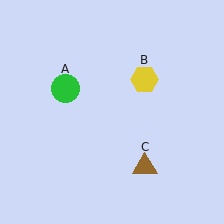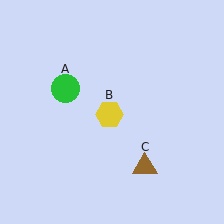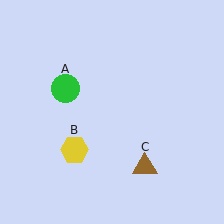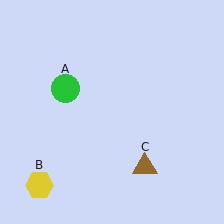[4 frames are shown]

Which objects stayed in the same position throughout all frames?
Green circle (object A) and brown triangle (object C) remained stationary.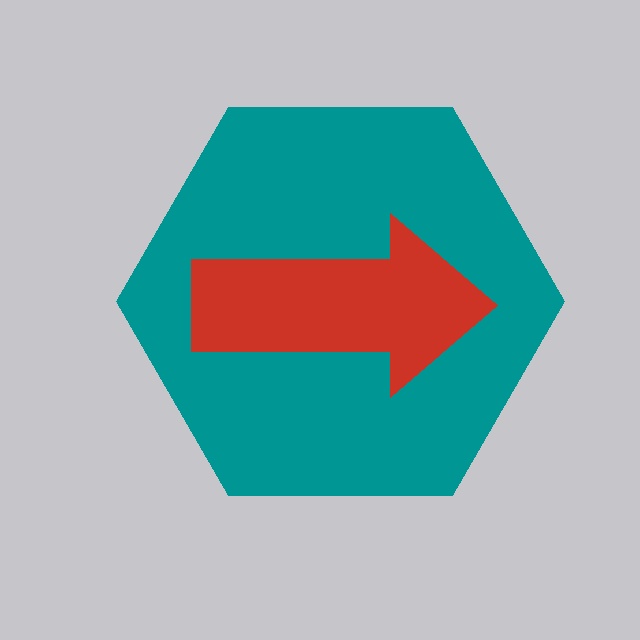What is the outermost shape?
The teal hexagon.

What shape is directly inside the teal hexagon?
The red arrow.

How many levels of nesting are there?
2.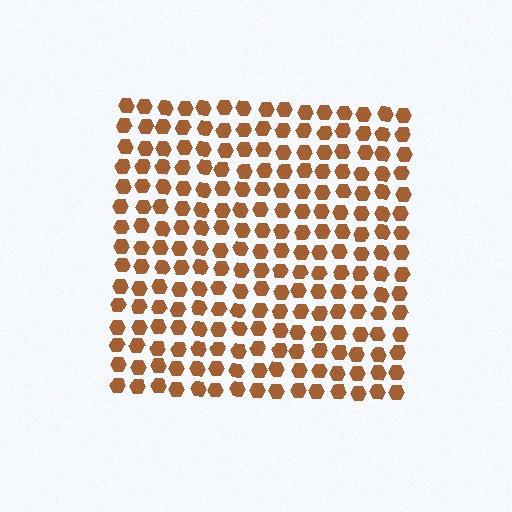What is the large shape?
The large shape is a square.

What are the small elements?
The small elements are hexagons.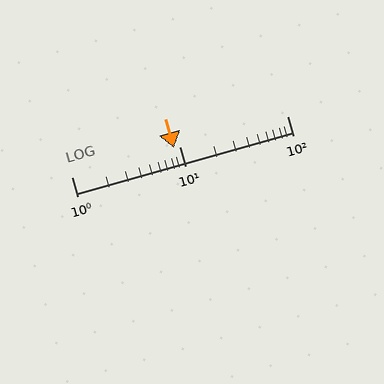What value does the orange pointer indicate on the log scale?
The pointer indicates approximately 9.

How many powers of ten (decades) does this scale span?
The scale spans 2 decades, from 1 to 100.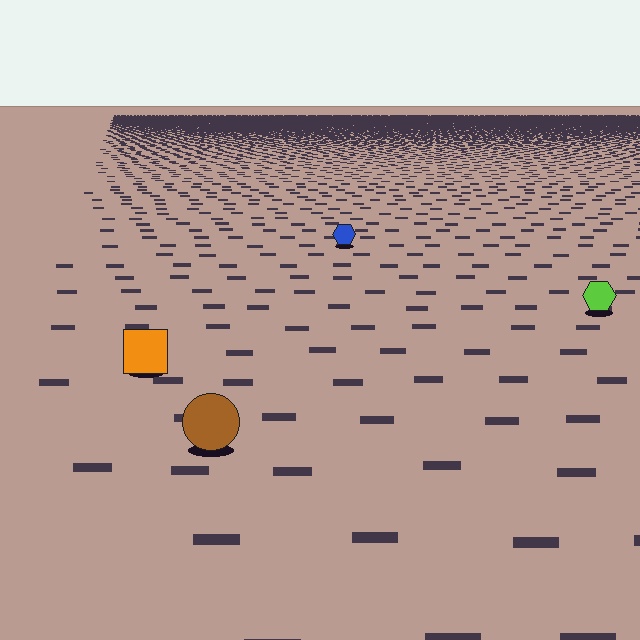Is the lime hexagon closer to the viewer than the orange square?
No. The orange square is closer — you can tell from the texture gradient: the ground texture is coarser near it.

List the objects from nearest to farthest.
From nearest to farthest: the brown circle, the orange square, the lime hexagon, the blue hexagon.